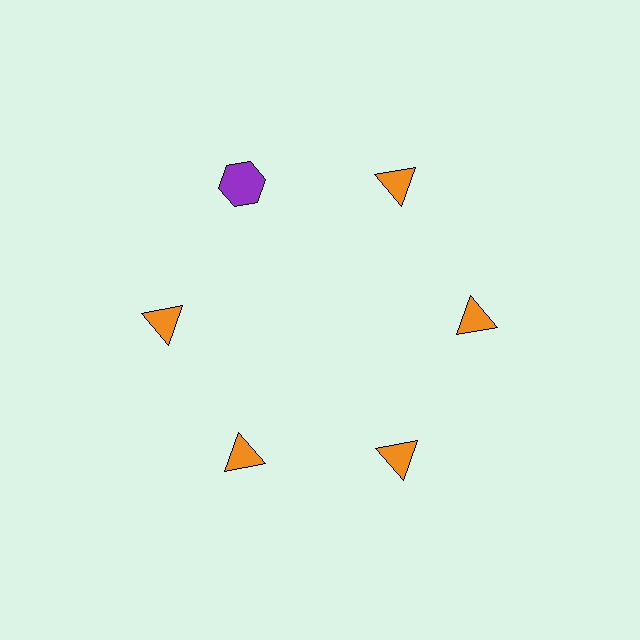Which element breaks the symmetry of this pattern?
The purple hexagon at roughly the 11 o'clock position breaks the symmetry. All other shapes are orange triangles.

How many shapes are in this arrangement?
There are 6 shapes arranged in a ring pattern.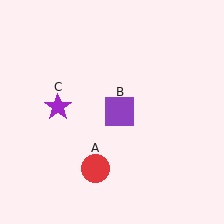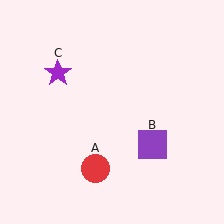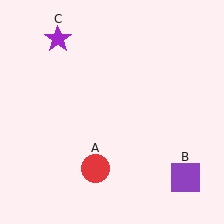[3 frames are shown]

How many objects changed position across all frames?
2 objects changed position: purple square (object B), purple star (object C).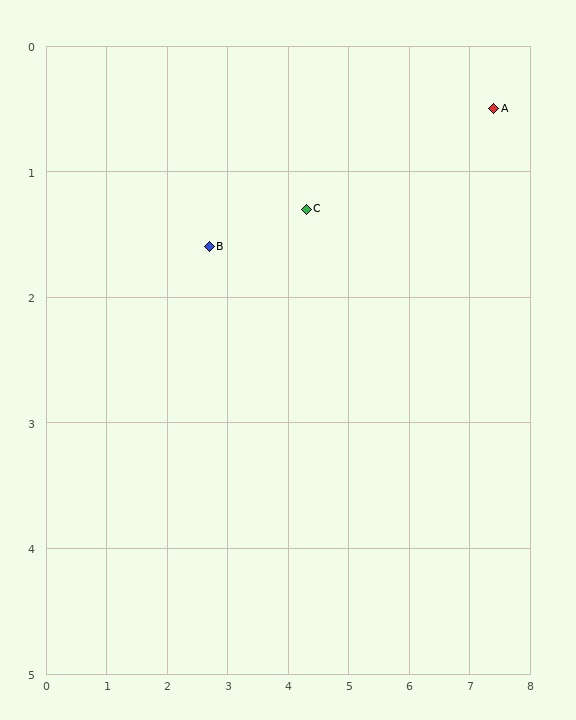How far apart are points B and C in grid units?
Points B and C are about 1.6 grid units apart.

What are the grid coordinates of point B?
Point B is at approximately (2.7, 1.6).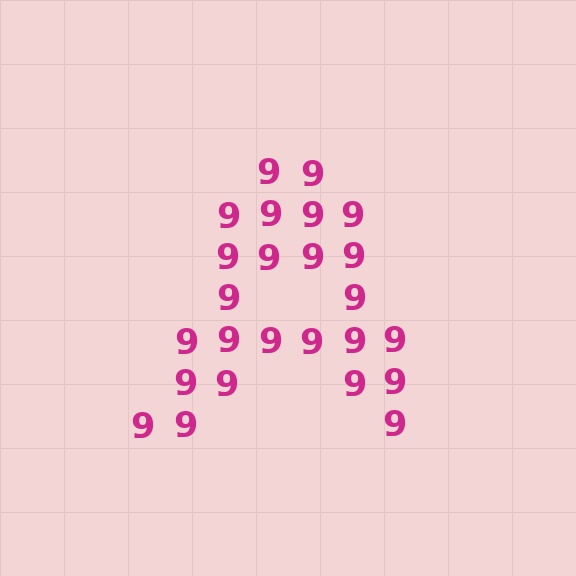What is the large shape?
The large shape is the letter A.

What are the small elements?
The small elements are digit 9's.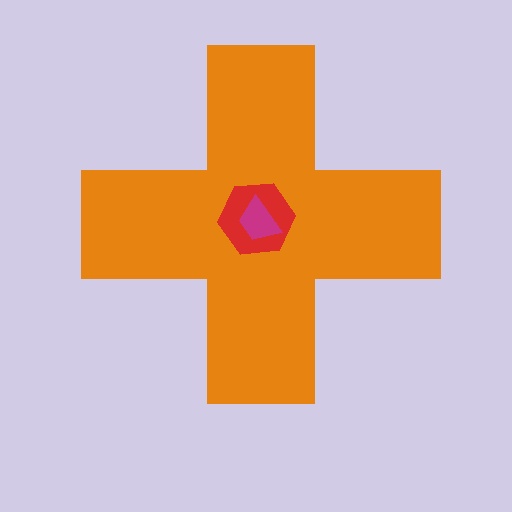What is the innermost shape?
The magenta trapezoid.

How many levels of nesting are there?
3.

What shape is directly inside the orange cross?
The red hexagon.